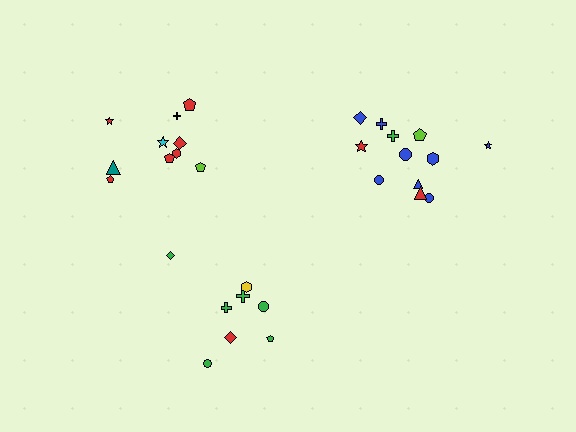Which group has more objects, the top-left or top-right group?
The top-right group.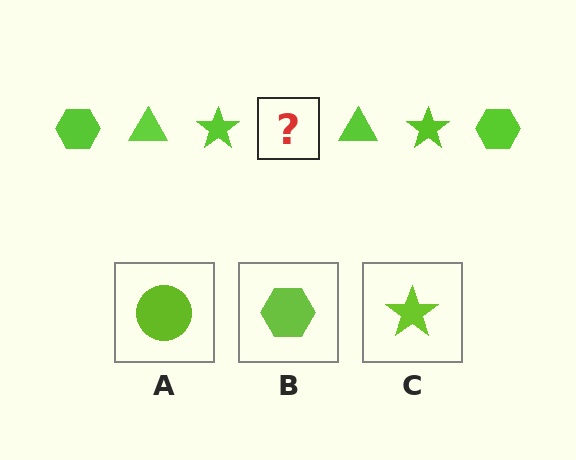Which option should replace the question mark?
Option B.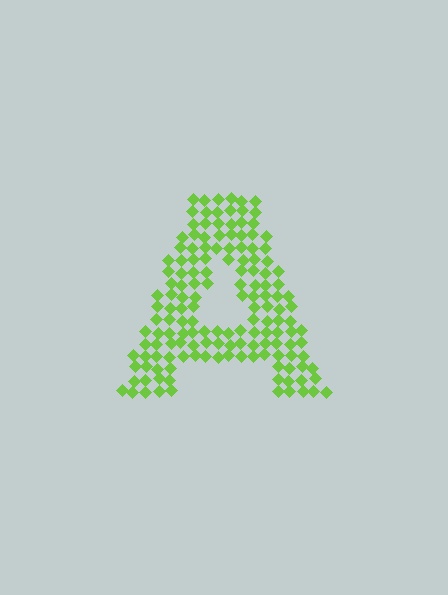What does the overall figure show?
The overall figure shows the letter A.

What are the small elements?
The small elements are diamonds.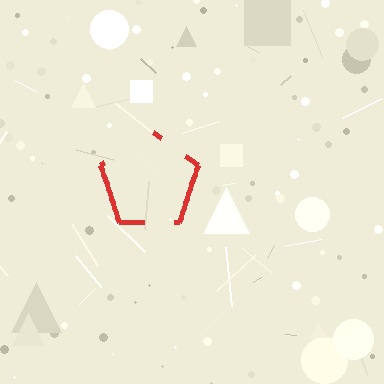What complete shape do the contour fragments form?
The contour fragments form a pentagon.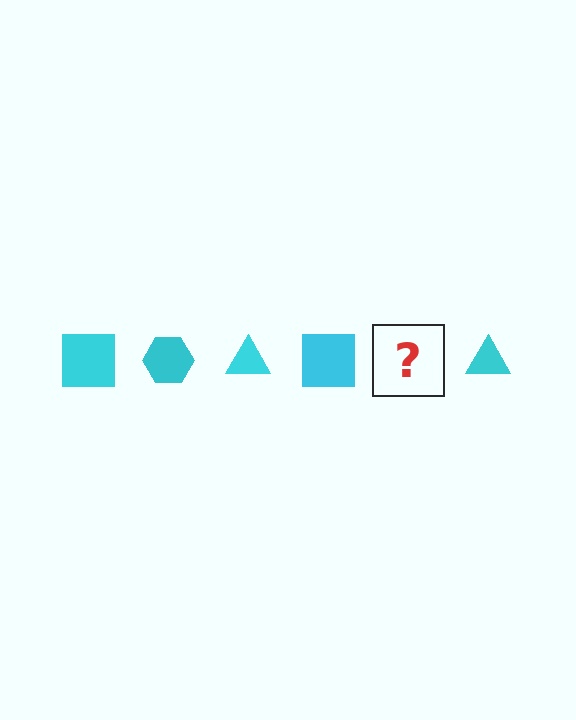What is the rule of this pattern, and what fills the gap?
The rule is that the pattern cycles through square, hexagon, triangle shapes in cyan. The gap should be filled with a cyan hexagon.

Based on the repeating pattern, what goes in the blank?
The blank should be a cyan hexagon.